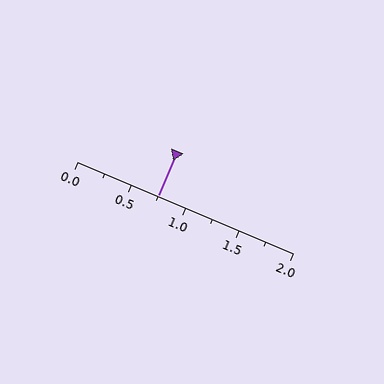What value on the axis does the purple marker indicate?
The marker indicates approximately 0.75.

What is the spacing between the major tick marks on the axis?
The major ticks are spaced 0.5 apart.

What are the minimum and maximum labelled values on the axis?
The axis runs from 0.0 to 2.0.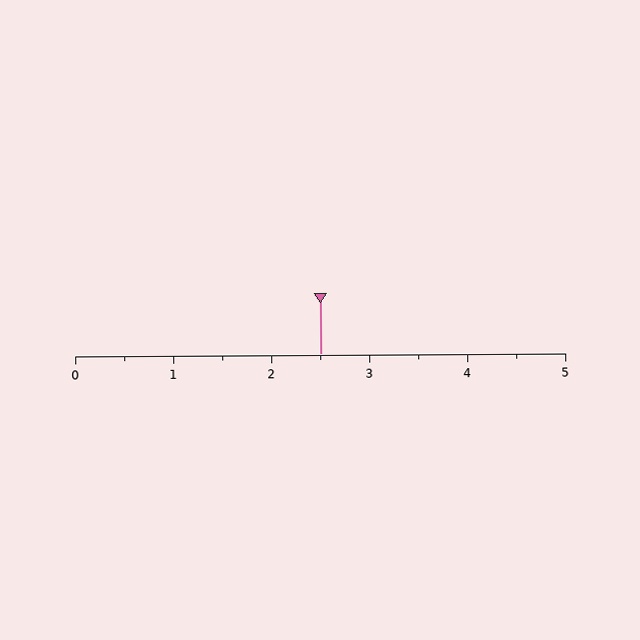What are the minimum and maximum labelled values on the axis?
The axis runs from 0 to 5.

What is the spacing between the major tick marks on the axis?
The major ticks are spaced 1 apart.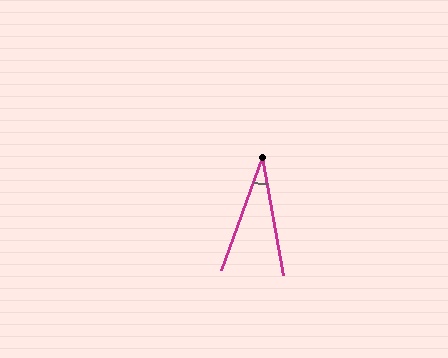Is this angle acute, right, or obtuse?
It is acute.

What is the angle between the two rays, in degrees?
Approximately 30 degrees.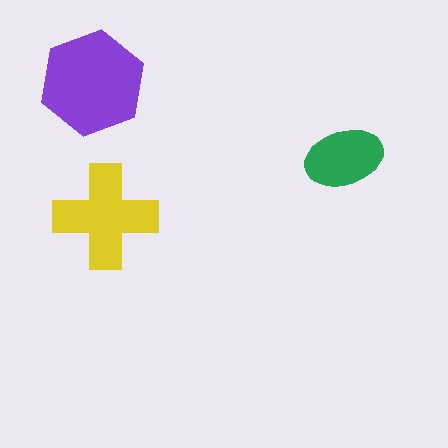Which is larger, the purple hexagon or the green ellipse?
The purple hexagon.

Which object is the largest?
The purple hexagon.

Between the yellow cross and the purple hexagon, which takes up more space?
The purple hexagon.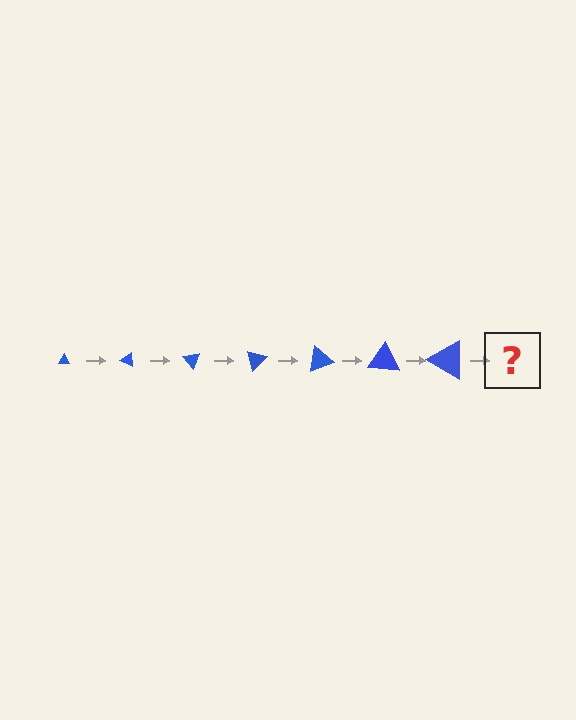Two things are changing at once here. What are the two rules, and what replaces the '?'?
The two rules are that the triangle grows larger each step and it rotates 25 degrees each step. The '?' should be a triangle, larger than the previous one and rotated 175 degrees from the start.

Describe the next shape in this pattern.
It should be a triangle, larger than the previous one and rotated 175 degrees from the start.